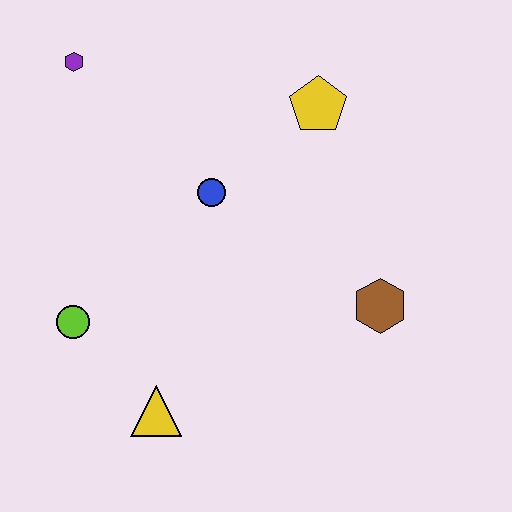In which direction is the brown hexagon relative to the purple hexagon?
The brown hexagon is to the right of the purple hexagon.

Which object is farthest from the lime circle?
The yellow pentagon is farthest from the lime circle.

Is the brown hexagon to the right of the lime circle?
Yes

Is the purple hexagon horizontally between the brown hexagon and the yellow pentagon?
No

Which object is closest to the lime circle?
The yellow triangle is closest to the lime circle.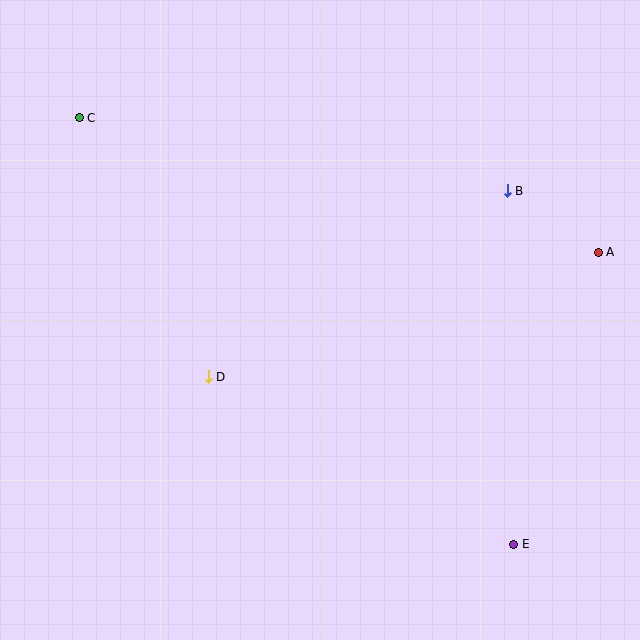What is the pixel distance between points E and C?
The distance between E and C is 609 pixels.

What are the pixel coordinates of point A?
Point A is at (598, 252).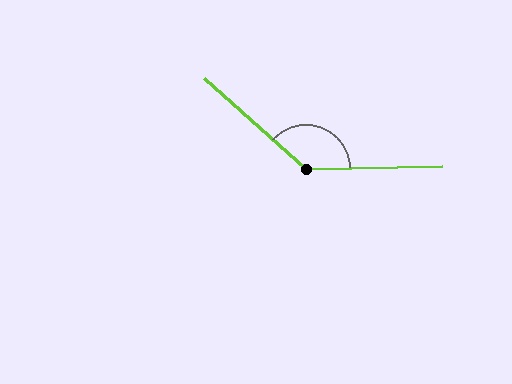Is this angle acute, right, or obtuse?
It is obtuse.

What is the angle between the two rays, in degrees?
Approximately 137 degrees.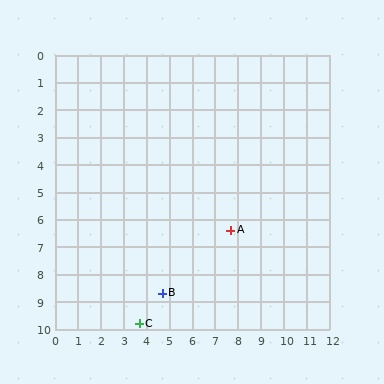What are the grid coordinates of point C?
Point C is at approximately (3.7, 9.8).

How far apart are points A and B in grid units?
Points A and B are about 3.8 grid units apart.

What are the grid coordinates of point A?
Point A is at approximately (7.7, 6.4).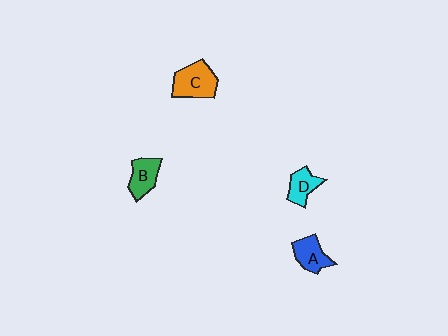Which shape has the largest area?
Shape C (orange).